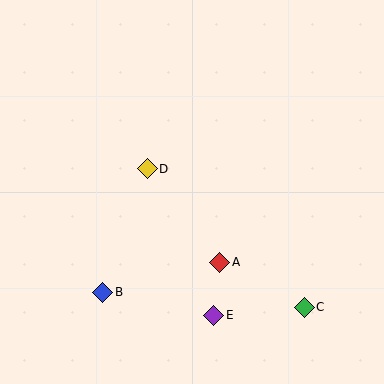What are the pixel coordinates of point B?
Point B is at (103, 292).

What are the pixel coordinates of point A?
Point A is at (220, 262).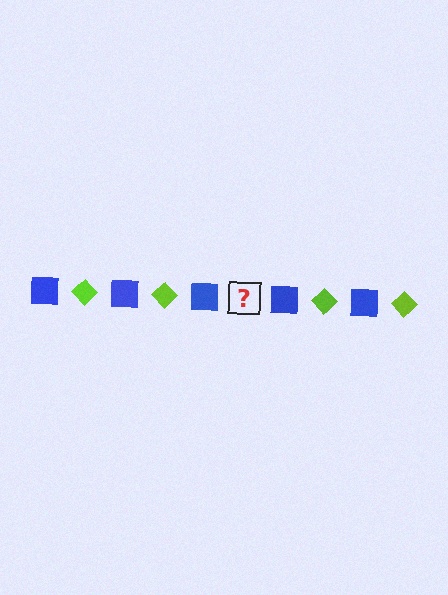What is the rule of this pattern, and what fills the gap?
The rule is that the pattern alternates between blue square and lime diamond. The gap should be filled with a lime diamond.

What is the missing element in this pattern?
The missing element is a lime diamond.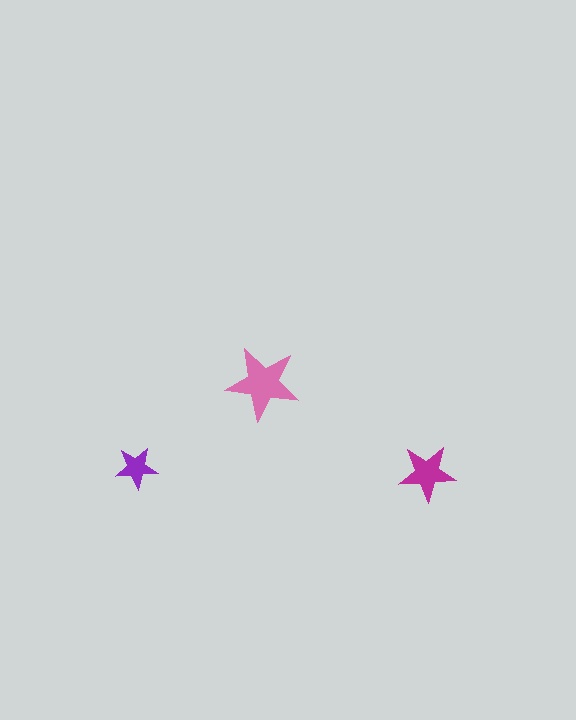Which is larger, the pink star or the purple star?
The pink one.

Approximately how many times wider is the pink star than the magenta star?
About 1.5 times wider.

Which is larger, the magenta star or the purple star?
The magenta one.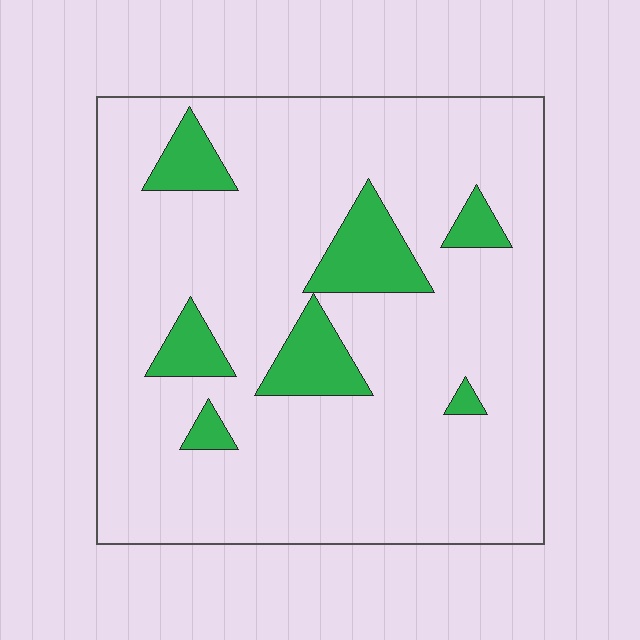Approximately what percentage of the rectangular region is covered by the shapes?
Approximately 15%.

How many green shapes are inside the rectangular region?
7.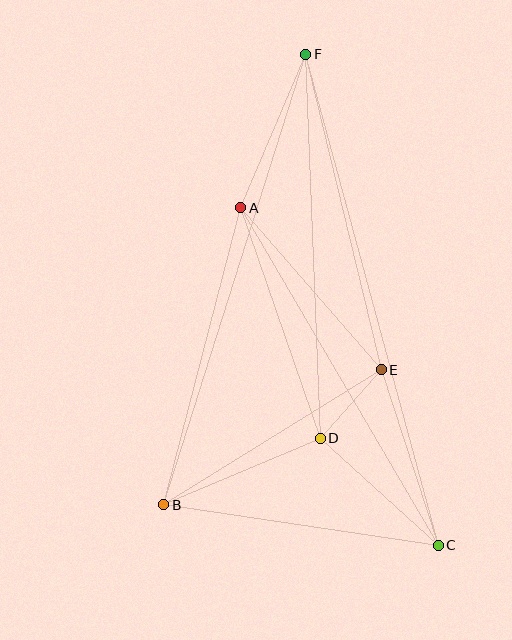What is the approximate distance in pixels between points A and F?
The distance between A and F is approximately 167 pixels.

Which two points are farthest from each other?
Points C and F are farthest from each other.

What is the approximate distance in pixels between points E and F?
The distance between E and F is approximately 324 pixels.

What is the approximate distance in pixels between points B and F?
The distance between B and F is approximately 473 pixels.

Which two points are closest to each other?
Points D and E are closest to each other.